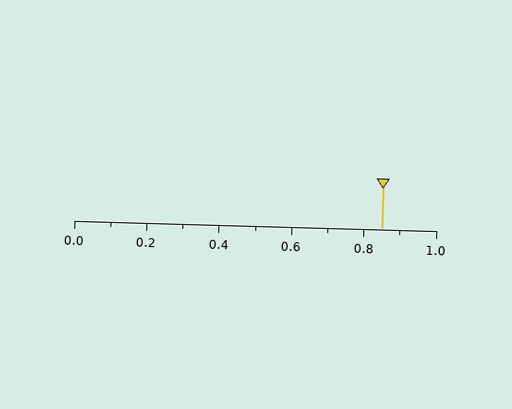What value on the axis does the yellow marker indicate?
The marker indicates approximately 0.85.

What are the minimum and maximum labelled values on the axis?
The axis runs from 0.0 to 1.0.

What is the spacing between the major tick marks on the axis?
The major ticks are spaced 0.2 apart.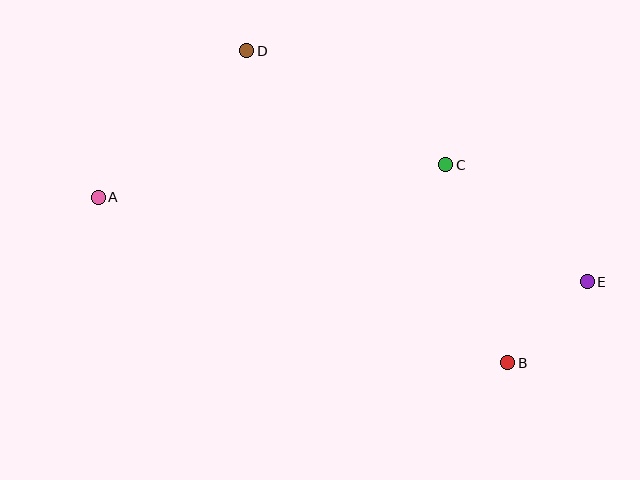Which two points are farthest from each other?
Points A and E are farthest from each other.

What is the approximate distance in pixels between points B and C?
The distance between B and C is approximately 207 pixels.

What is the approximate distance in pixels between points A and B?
The distance between A and B is approximately 442 pixels.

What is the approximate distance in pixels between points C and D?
The distance between C and D is approximately 229 pixels.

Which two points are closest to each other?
Points B and E are closest to each other.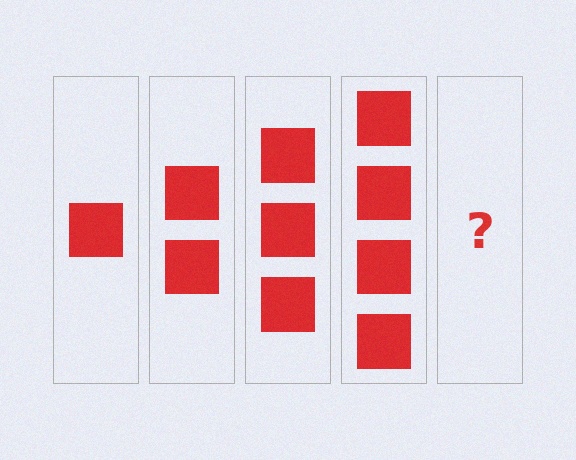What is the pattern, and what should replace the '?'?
The pattern is that each step adds one more square. The '?' should be 5 squares.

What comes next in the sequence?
The next element should be 5 squares.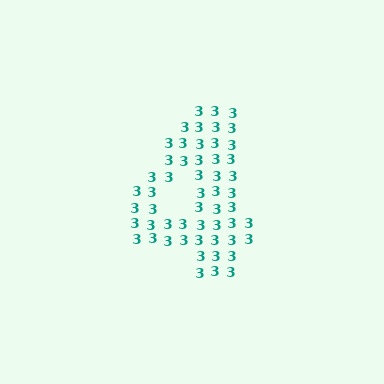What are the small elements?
The small elements are digit 3's.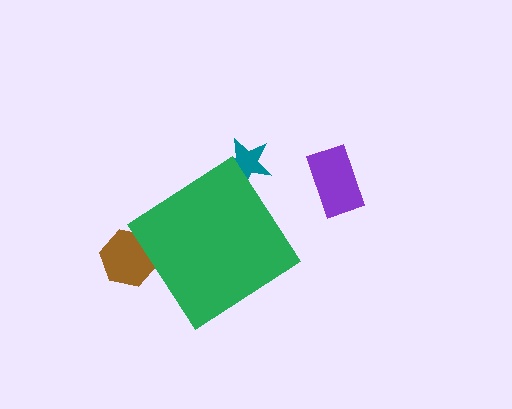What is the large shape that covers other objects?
A green diamond.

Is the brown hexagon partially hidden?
Yes, the brown hexagon is partially hidden behind the green diamond.